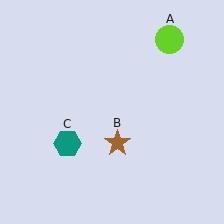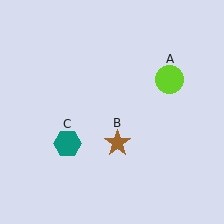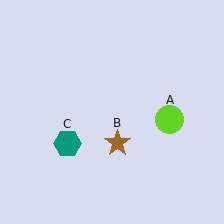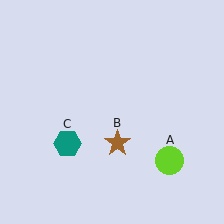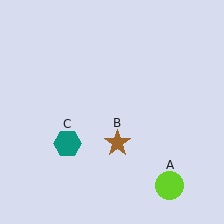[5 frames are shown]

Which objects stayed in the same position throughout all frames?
Brown star (object B) and teal hexagon (object C) remained stationary.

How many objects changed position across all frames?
1 object changed position: lime circle (object A).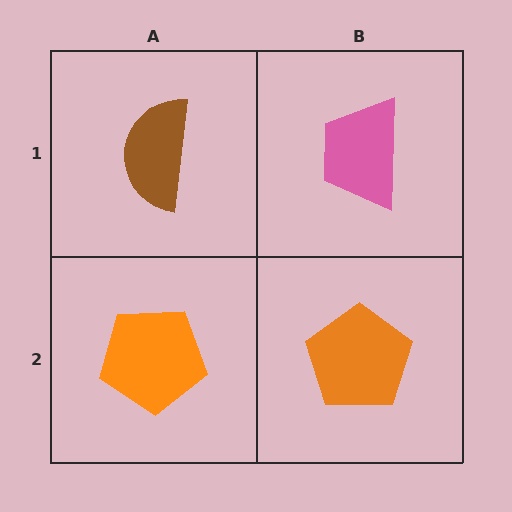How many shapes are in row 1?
2 shapes.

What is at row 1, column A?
A brown semicircle.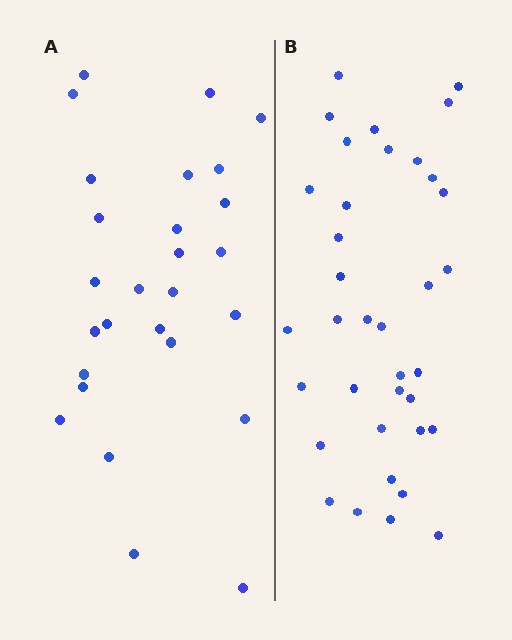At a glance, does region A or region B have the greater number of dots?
Region B (the right region) has more dots.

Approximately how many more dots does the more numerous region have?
Region B has roughly 8 or so more dots than region A.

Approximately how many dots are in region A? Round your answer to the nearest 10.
About 30 dots. (The exact count is 27, which rounds to 30.)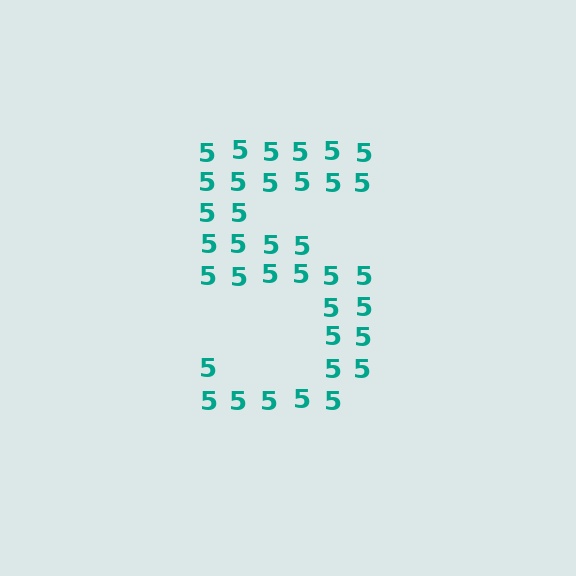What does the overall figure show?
The overall figure shows the digit 5.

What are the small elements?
The small elements are digit 5's.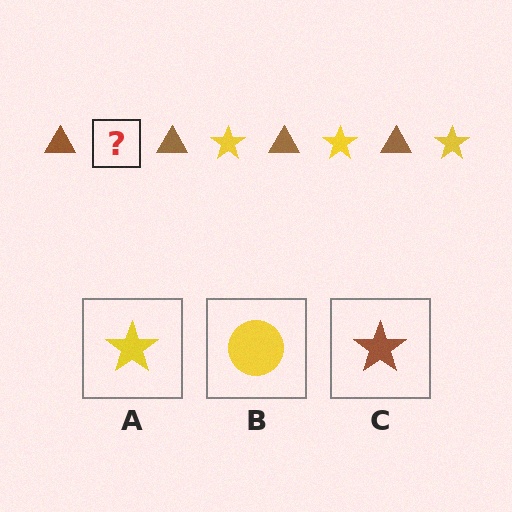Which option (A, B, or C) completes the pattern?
A.